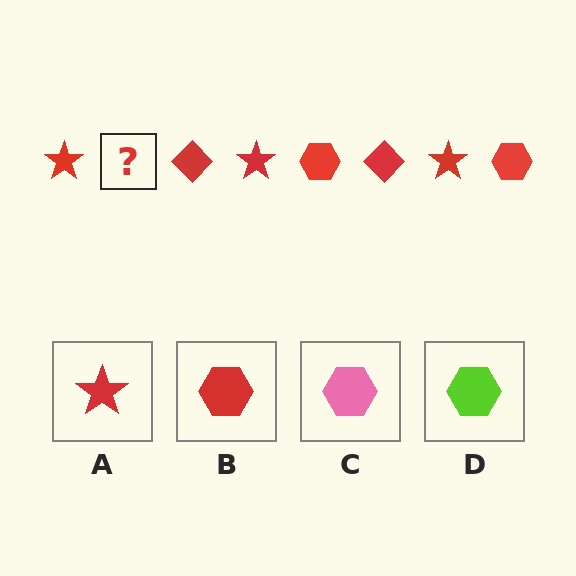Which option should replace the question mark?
Option B.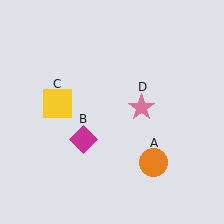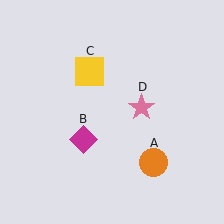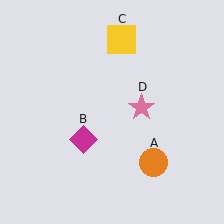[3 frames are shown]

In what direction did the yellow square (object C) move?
The yellow square (object C) moved up and to the right.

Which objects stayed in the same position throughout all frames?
Orange circle (object A) and magenta diamond (object B) and pink star (object D) remained stationary.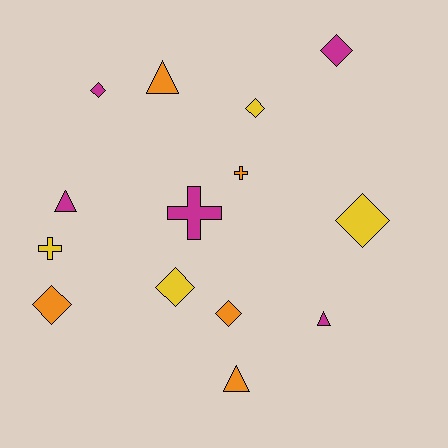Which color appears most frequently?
Magenta, with 5 objects.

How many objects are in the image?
There are 14 objects.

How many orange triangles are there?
There are 2 orange triangles.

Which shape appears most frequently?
Diamond, with 7 objects.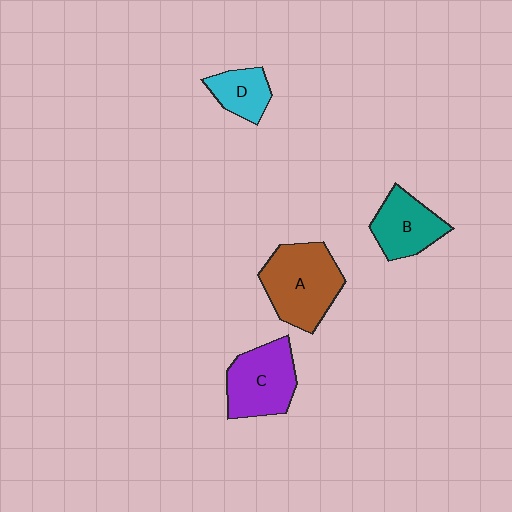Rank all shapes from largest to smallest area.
From largest to smallest: A (brown), C (purple), B (teal), D (cyan).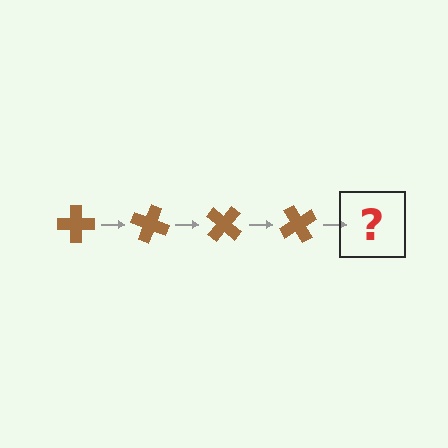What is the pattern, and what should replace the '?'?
The pattern is that the cross rotates 20 degrees each step. The '?' should be a brown cross rotated 80 degrees.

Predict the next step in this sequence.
The next step is a brown cross rotated 80 degrees.